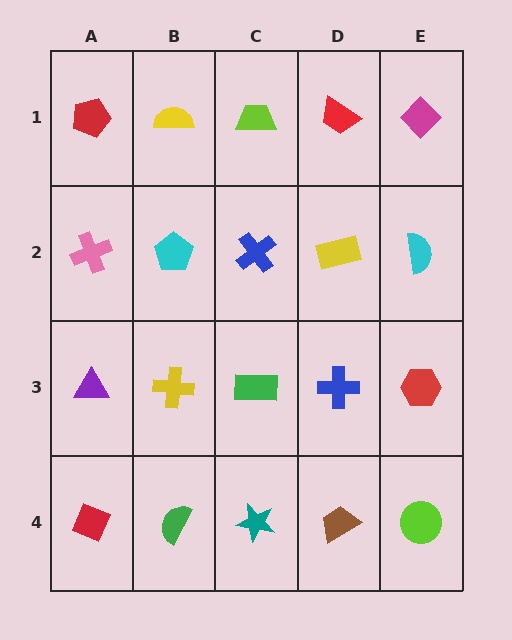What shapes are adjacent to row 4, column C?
A green rectangle (row 3, column C), a green semicircle (row 4, column B), a brown trapezoid (row 4, column D).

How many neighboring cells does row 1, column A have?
2.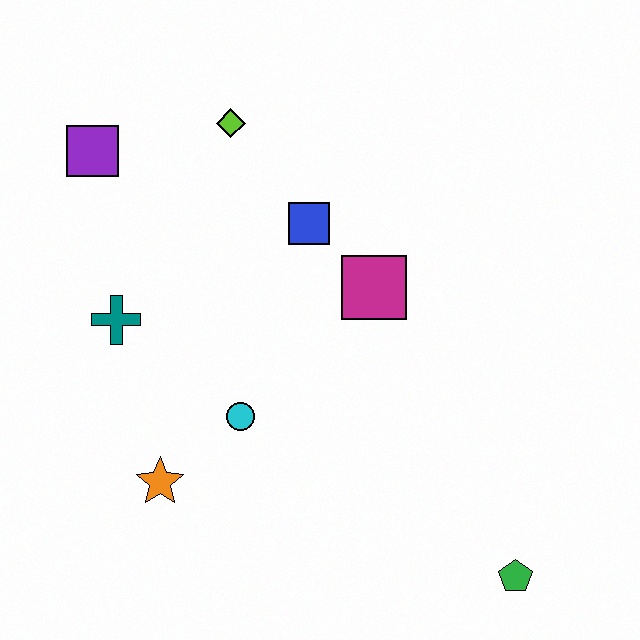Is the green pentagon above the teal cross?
No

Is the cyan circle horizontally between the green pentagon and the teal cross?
Yes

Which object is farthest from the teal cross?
The green pentagon is farthest from the teal cross.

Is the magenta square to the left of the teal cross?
No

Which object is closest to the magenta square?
The blue square is closest to the magenta square.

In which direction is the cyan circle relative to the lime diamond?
The cyan circle is below the lime diamond.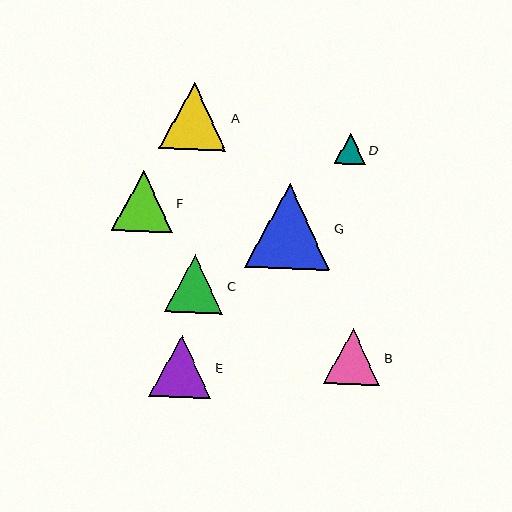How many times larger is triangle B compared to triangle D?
Triangle B is approximately 1.8 times the size of triangle D.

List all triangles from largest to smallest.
From largest to smallest: G, A, E, F, C, B, D.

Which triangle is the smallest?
Triangle D is the smallest with a size of approximately 31 pixels.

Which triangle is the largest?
Triangle G is the largest with a size of approximately 85 pixels.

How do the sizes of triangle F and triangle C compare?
Triangle F and triangle C are approximately the same size.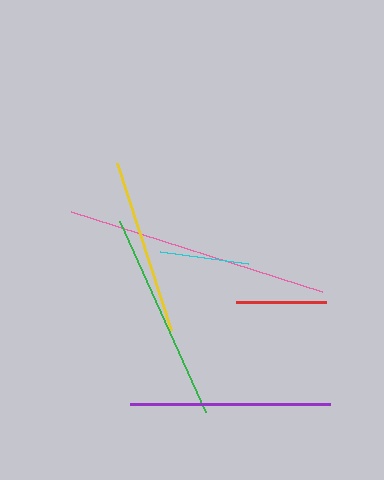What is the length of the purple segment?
The purple segment is approximately 200 pixels long.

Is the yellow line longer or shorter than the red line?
The yellow line is longer than the red line.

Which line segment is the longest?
The pink line is the longest at approximately 263 pixels.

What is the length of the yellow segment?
The yellow segment is approximately 176 pixels long.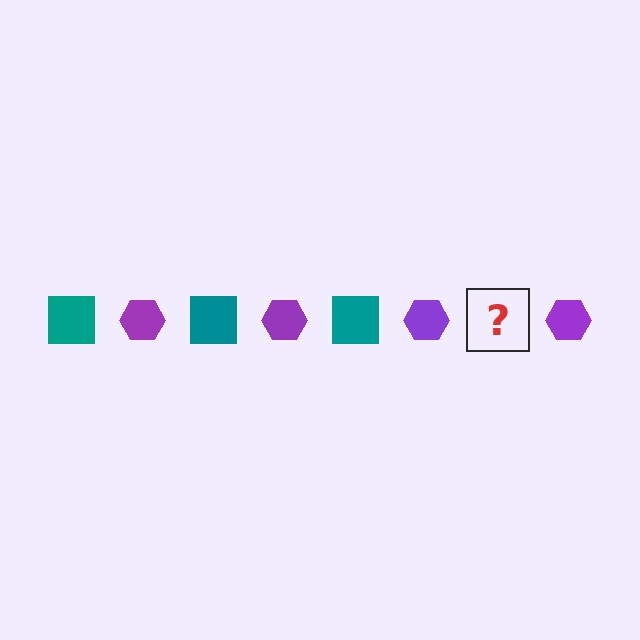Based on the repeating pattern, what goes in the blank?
The blank should be a teal square.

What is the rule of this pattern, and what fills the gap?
The rule is that the pattern alternates between teal square and purple hexagon. The gap should be filled with a teal square.